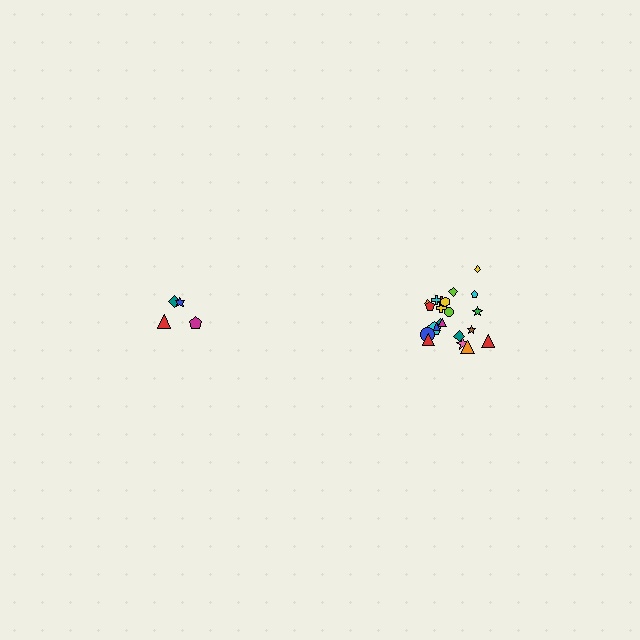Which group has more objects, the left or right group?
The right group.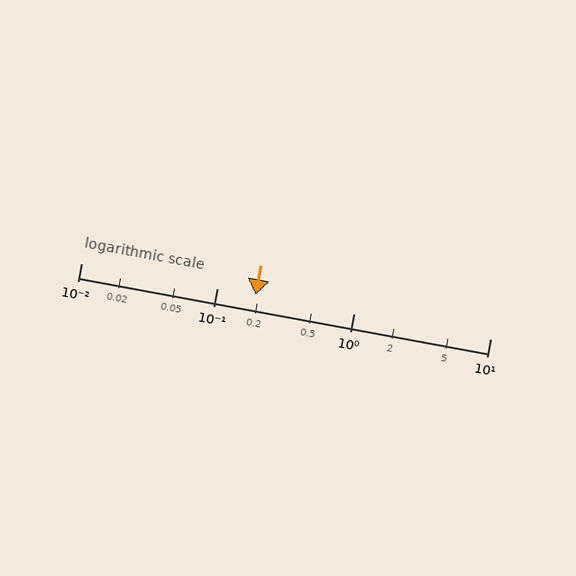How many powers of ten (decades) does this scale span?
The scale spans 3 decades, from 0.01 to 10.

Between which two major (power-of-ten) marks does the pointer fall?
The pointer is between 0.1 and 1.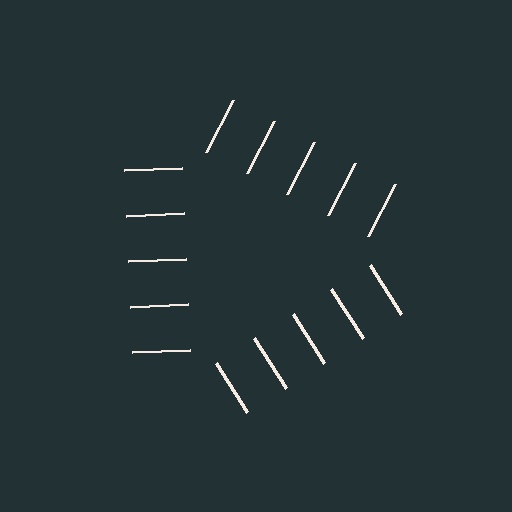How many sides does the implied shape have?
3 sides — the line-ends trace a triangle.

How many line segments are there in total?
15 — 5 along each of the 3 edges.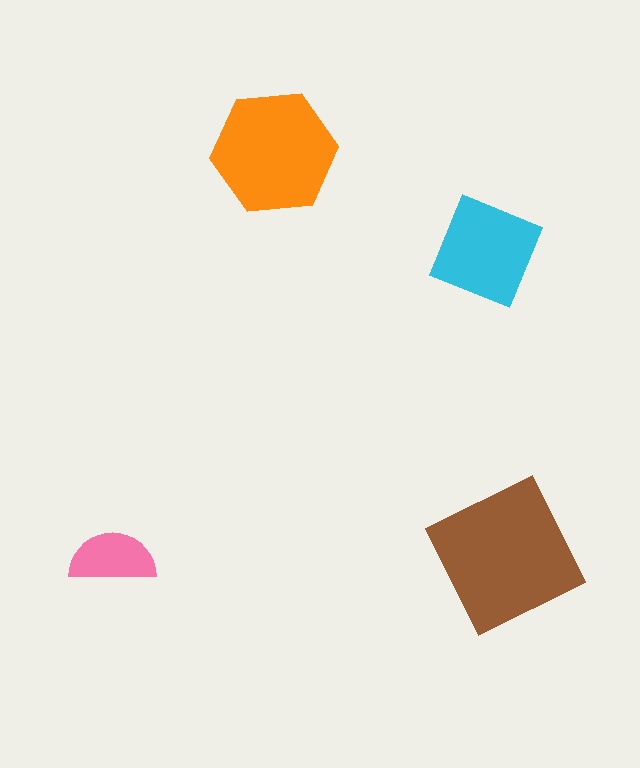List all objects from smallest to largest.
The pink semicircle, the cyan diamond, the orange hexagon, the brown square.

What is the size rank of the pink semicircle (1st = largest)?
4th.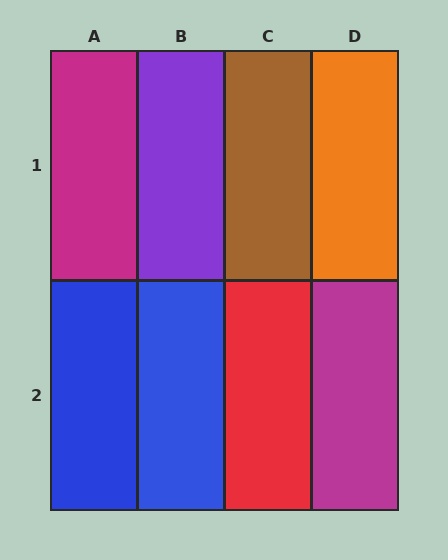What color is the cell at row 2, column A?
Blue.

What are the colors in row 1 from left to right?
Magenta, purple, brown, orange.